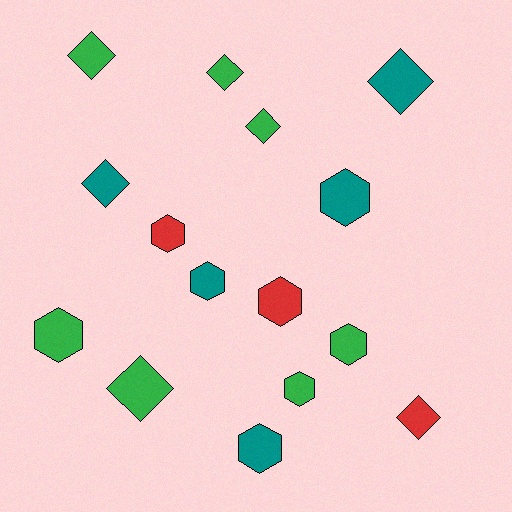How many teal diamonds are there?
There are 2 teal diamonds.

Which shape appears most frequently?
Hexagon, with 8 objects.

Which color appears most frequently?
Green, with 7 objects.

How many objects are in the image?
There are 15 objects.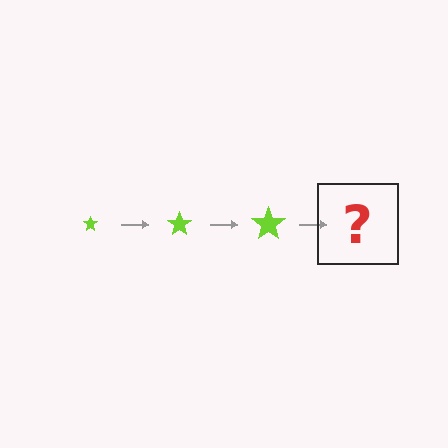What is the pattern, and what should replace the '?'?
The pattern is that the star gets progressively larger each step. The '?' should be a lime star, larger than the previous one.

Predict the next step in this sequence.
The next step is a lime star, larger than the previous one.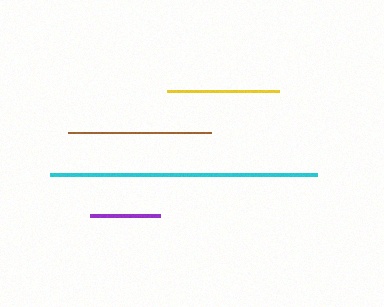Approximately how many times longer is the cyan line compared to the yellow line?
The cyan line is approximately 2.4 times the length of the yellow line.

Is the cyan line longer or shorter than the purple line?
The cyan line is longer than the purple line.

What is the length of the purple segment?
The purple segment is approximately 70 pixels long.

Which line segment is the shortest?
The purple line is the shortest at approximately 70 pixels.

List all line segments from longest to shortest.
From longest to shortest: cyan, brown, yellow, purple.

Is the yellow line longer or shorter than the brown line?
The brown line is longer than the yellow line.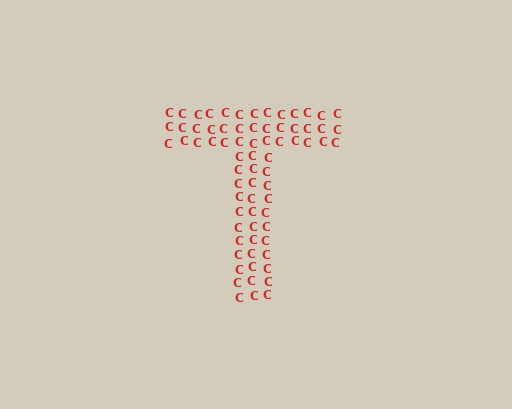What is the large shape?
The large shape is the letter T.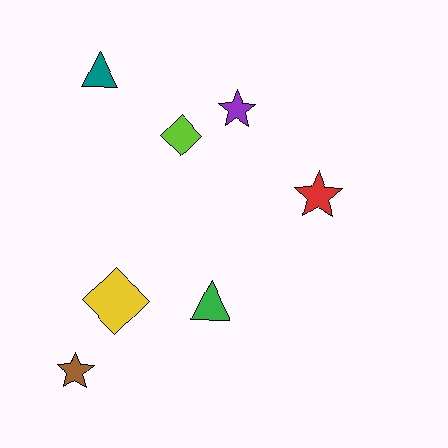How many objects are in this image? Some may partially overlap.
There are 7 objects.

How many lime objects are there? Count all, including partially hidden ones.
There is 1 lime object.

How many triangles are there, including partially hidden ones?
There are 2 triangles.